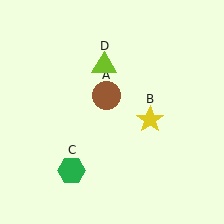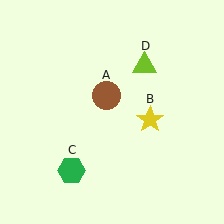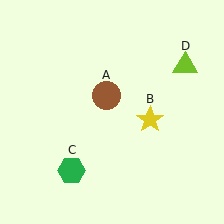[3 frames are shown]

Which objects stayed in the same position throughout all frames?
Brown circle (object A) and yellow star (object B) and green hexagon (object C) remained stationary.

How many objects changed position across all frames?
1 object changed position: lime triangle (object D).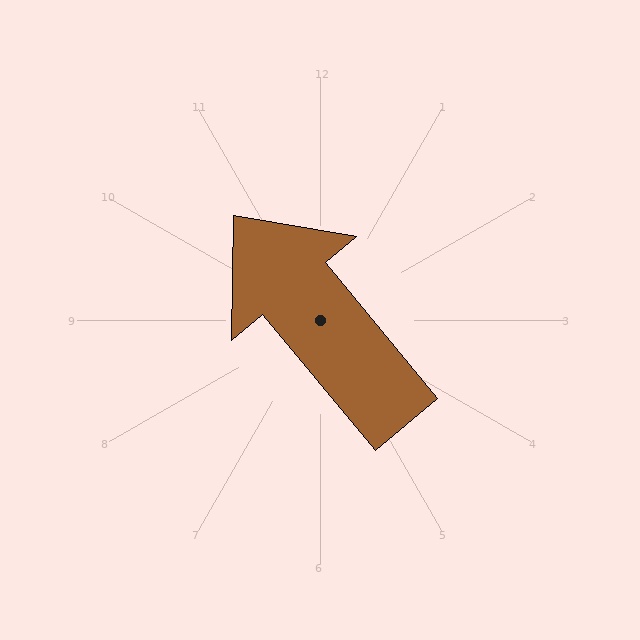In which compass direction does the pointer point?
Northwest.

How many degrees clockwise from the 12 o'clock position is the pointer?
Approximately 320 degrees.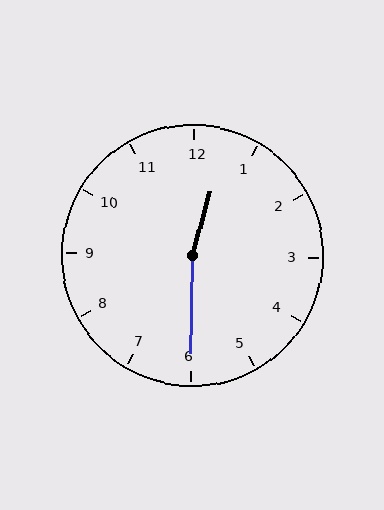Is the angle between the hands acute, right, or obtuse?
It is obtuse.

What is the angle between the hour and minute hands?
Approximately 165 degrees.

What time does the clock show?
12:30.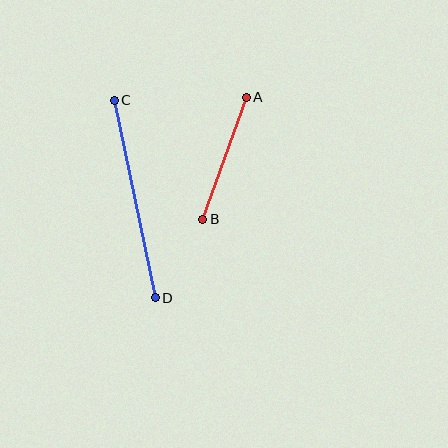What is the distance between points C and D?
The distance is approximately 202 pixels.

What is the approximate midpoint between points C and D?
The midpoint is at approximately (135, 199) pixels.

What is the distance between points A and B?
The distance is approximately 129 pixels.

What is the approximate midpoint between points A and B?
The midpoint is at approximately (224, 158) pixels.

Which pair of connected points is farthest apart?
Points C and D are farthest apart.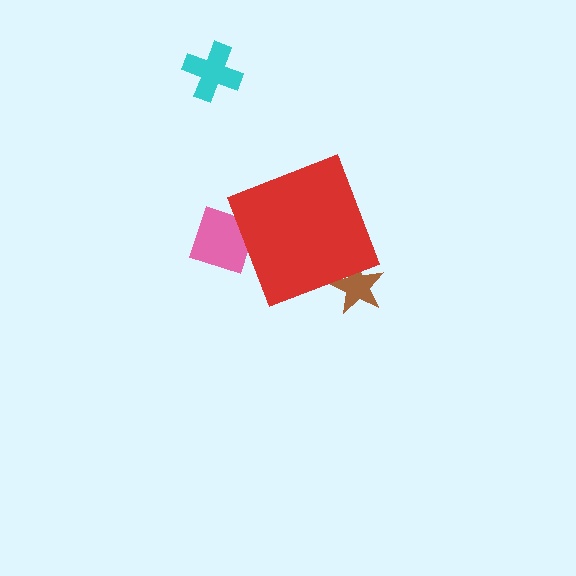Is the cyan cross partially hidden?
No, the cyan cross is fully visible.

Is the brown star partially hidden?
Yes, the brown star is partially hidden behind the red diamond.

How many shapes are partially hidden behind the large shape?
2 shapes are partially hidden.